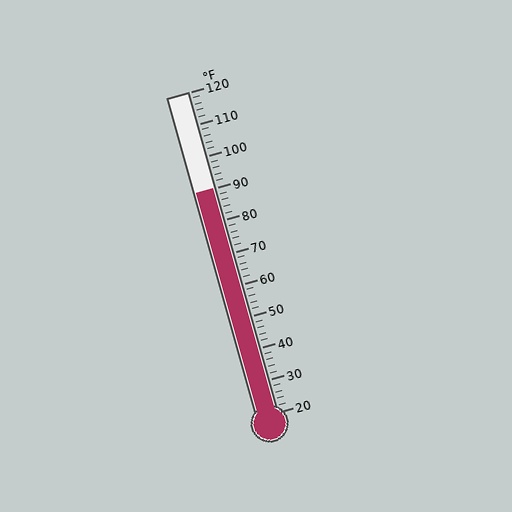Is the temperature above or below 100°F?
The temperature is below 100°F.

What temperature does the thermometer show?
The thermometer shows approximately 90°F.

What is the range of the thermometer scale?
The thermometer scale ranges from 20°F to 120°F.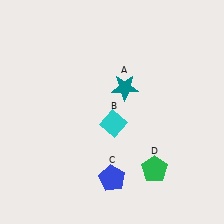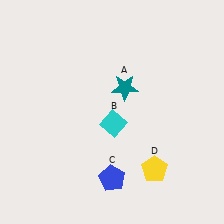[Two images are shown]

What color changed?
The pentagon (D) changed from green in Image 1 to yellow in Image 2.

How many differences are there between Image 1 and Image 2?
There is 1 difference between the two images.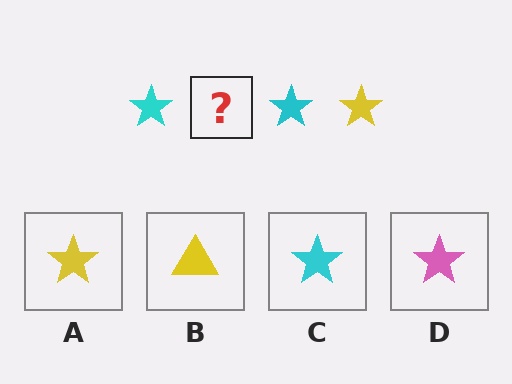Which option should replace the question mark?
Option A.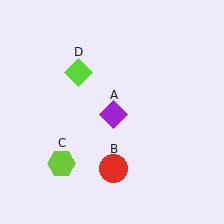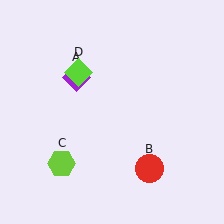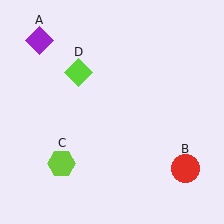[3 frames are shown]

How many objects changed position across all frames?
2 objects changed position: purple diamond (object A), red circle (object B).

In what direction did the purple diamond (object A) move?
The purple diamond (object A) moved up and to the left.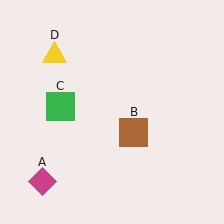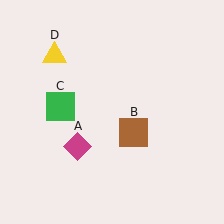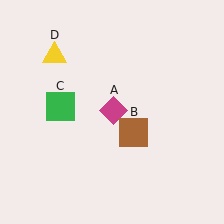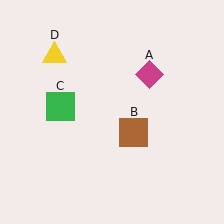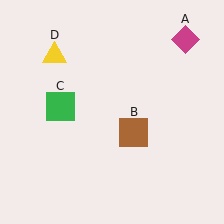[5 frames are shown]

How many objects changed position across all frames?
1 object changed position: magenta diamond (object A).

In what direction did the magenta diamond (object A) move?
The magenta diamond (object A) moved up and to the right.